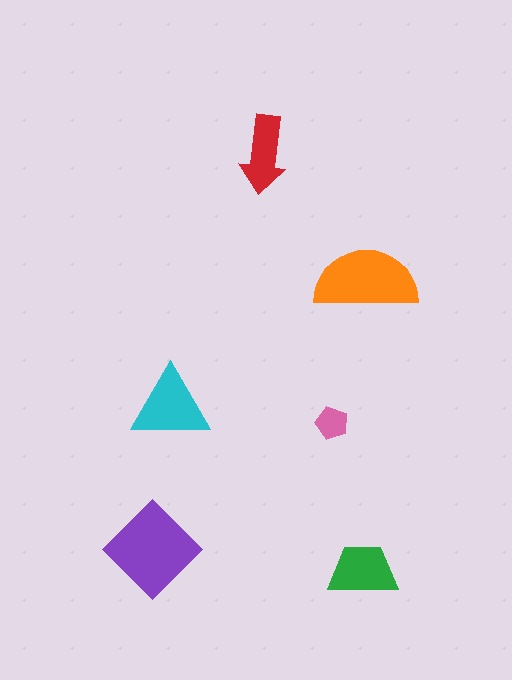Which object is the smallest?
The pink pentagon.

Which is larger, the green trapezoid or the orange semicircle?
The orange semicircle.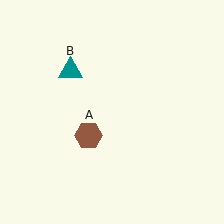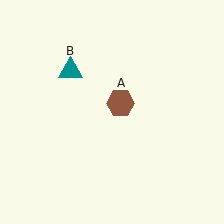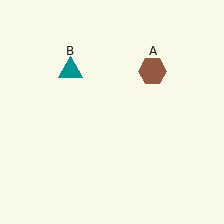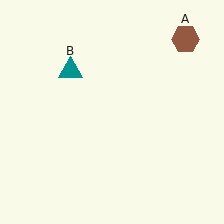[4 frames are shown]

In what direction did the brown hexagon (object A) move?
The brown hexagon (object A) moved up and to the right.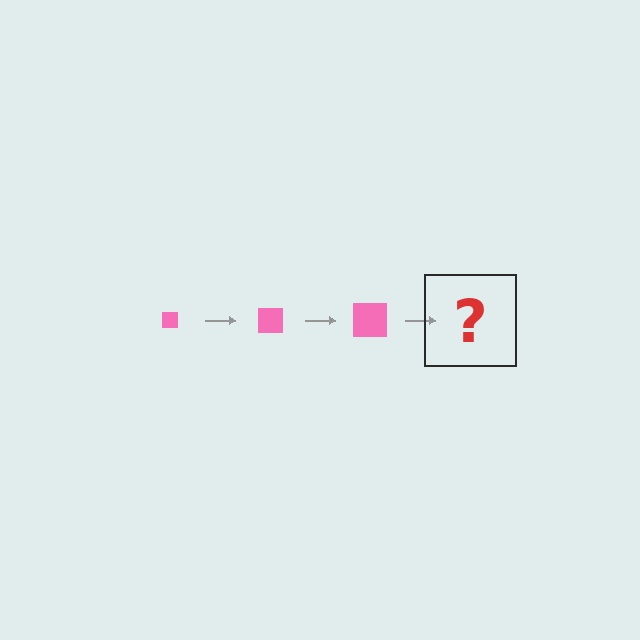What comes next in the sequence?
The next element should be a pink square, larger than the previous one.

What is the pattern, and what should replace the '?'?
The pattern is that the square gets progressively larger each step. The '?' should be a pink square, larger than the previous one.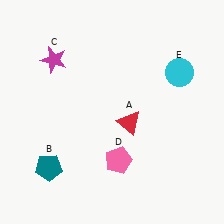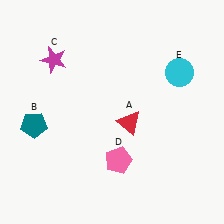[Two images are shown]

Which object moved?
The teal pentagon (B) moved up.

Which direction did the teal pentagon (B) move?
The teal pentagon (B) moved up.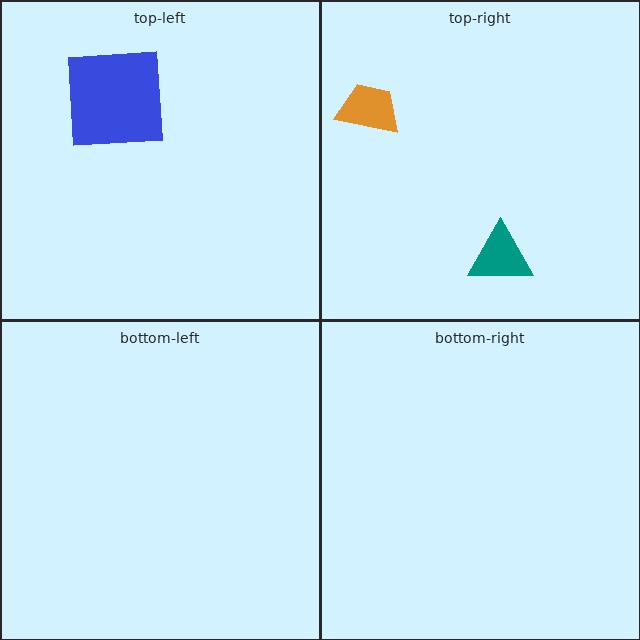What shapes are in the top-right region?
The orange trapezoid, the teal triangle.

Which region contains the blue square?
The top-left region.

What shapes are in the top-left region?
The blue square.